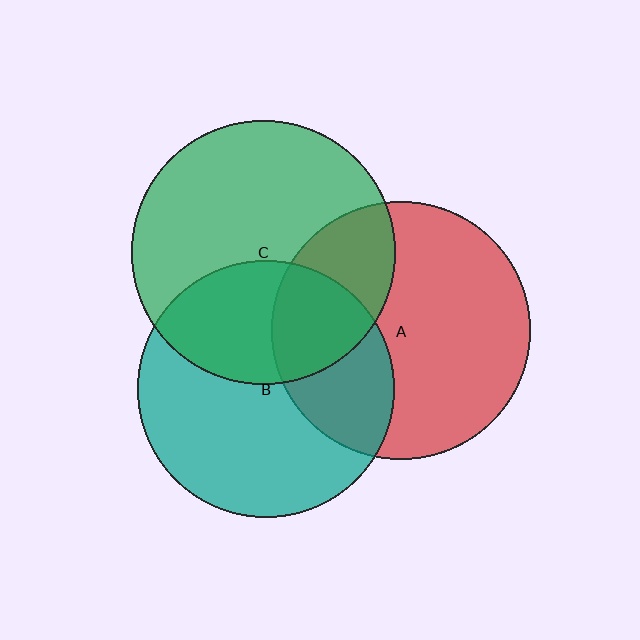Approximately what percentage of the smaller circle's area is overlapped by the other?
Approximately 30%.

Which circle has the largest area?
Circle C (green).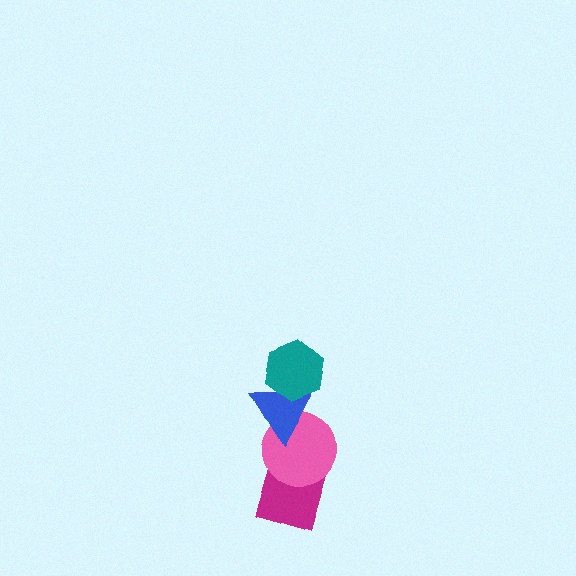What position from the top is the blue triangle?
The blue triangle is 2nd from the top.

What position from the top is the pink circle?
The pink circle is 3rd from the top.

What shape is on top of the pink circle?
The blue triangle is on top of the pink circle.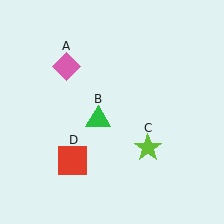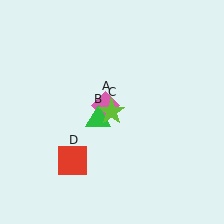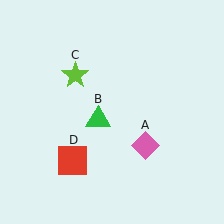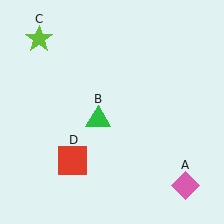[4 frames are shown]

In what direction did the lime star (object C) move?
The lime star (object C) moved up and to the left.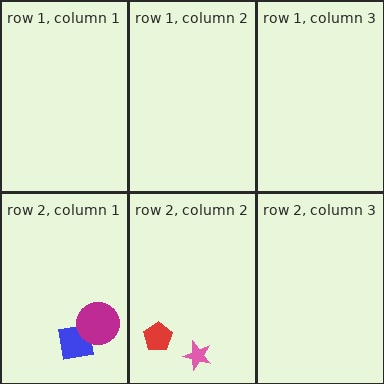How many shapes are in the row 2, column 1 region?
2.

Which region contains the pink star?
The row 2, column 2 region.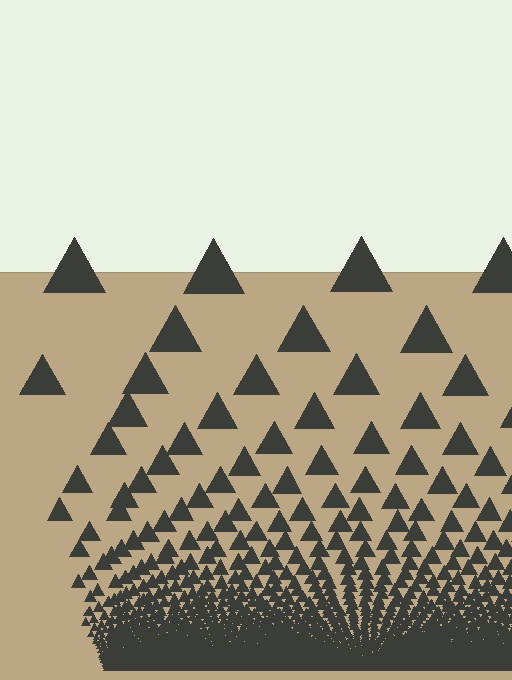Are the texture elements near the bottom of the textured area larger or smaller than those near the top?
Smaller. The gradient is inverted — elements near the bottom are smaller and denser.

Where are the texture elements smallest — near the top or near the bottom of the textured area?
Near the bottom.